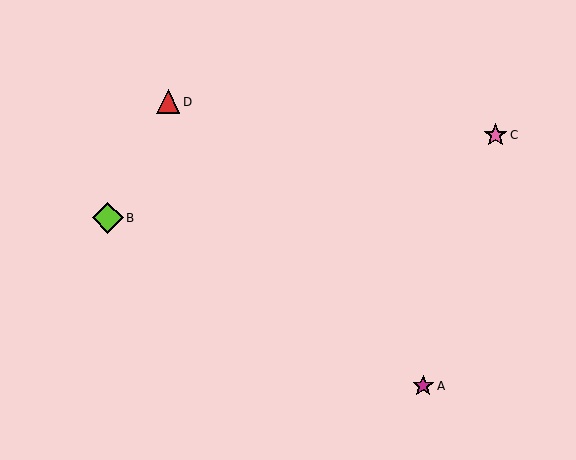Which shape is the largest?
The lime diamond (labeled B) is the largest.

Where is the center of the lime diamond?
The center of the lime diamond is at (108, 218).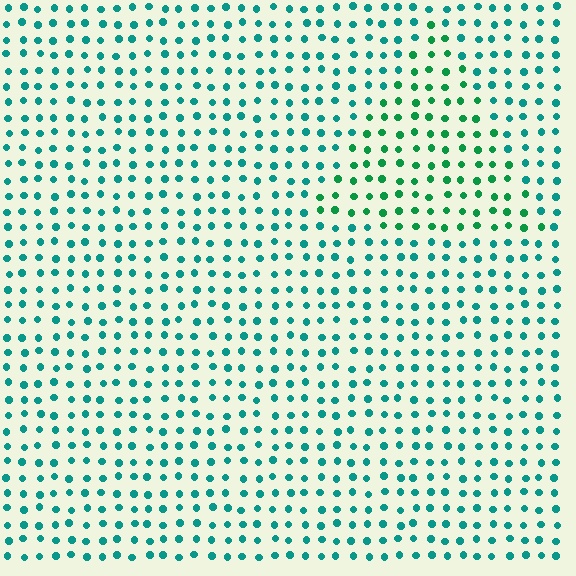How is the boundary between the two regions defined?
The boundary is defined purely by a slight shift in hue (about 30 degrees). Spacing, size, and orientation are identical on both sides.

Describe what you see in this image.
The image is filled with small teal elements in a uniform arrangement. A triangle-shaped region is visible where the elements are tinted to a slightly different hue, forming a subtle color boundary.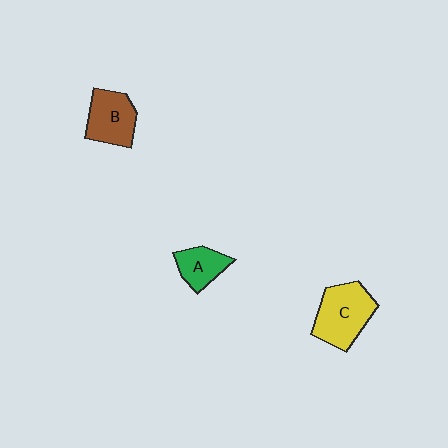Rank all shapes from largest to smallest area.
From largest to smallest: C (yellow), B (brown), A (green).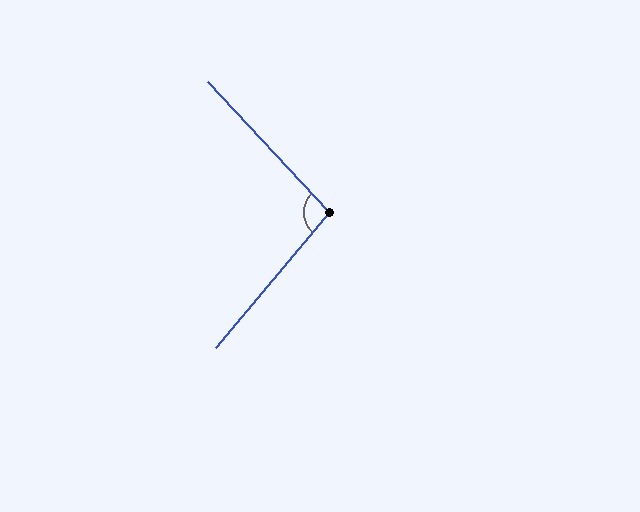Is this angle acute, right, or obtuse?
It is obtuse.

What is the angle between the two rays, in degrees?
Approximately 97 degrees.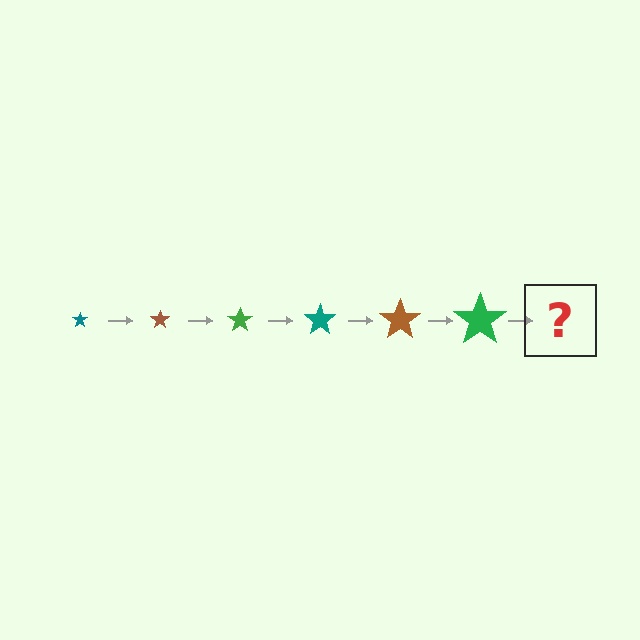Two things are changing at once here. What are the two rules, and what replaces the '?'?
The two rules are that the star grows larger each step and the color cycles through teal, brown, and green. The '?' should be a teal star, larger than the previous one.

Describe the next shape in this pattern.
It should be a teal star, larger than the previous one.